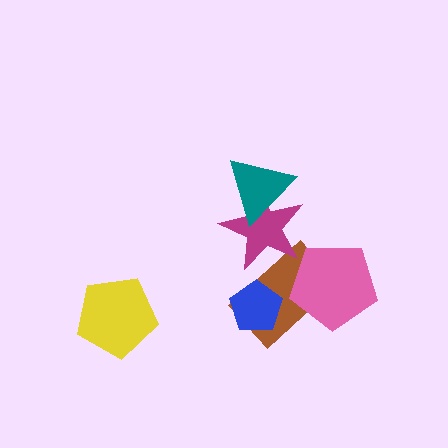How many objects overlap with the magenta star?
2 objects overlap with the magenta star.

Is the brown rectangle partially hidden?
Yes, it is partially covered by another shape.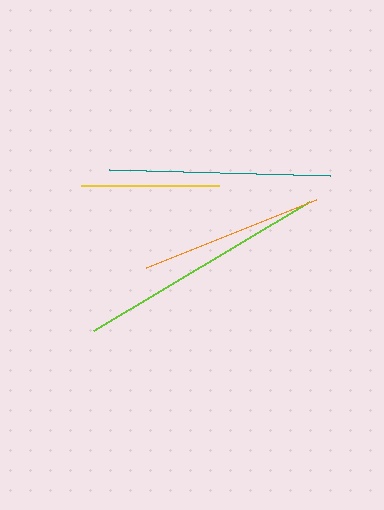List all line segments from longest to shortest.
From longest to shortest: lime, teal, orange, yellow.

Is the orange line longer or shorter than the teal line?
The teal line is longer than the orange line.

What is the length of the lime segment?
The lime segment is approximately 251 pixels long.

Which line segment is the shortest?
The yellow line is the shortest at approximately 139 pixels.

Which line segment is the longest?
The lime line is the longest at approximately 251 pixels.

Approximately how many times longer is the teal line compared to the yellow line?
The teal line is approximately 1.6 times the length of the yellow line.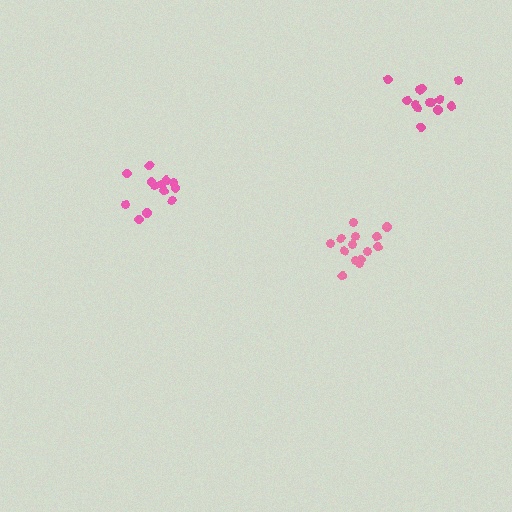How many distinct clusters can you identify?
There are 3 distinct clusters.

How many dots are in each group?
Group 1: 13 dots, Group 2: 14 dots, Group 3: 13 dots (40 total).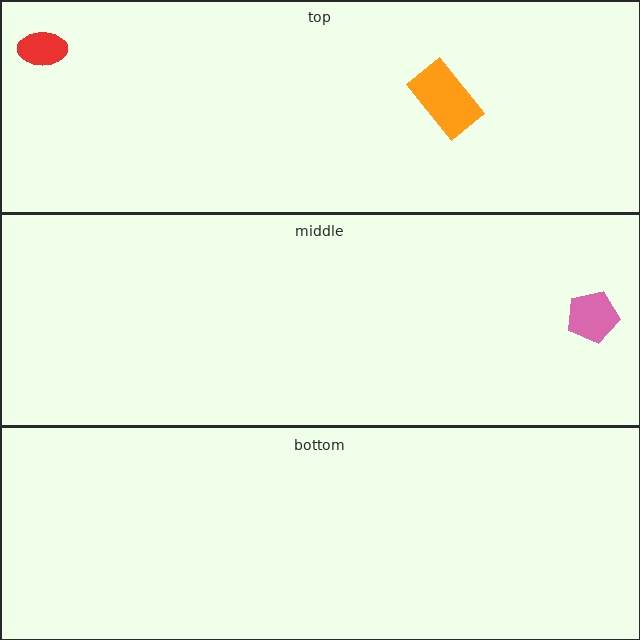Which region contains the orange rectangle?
The top region.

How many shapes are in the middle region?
1.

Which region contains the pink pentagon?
The middle region.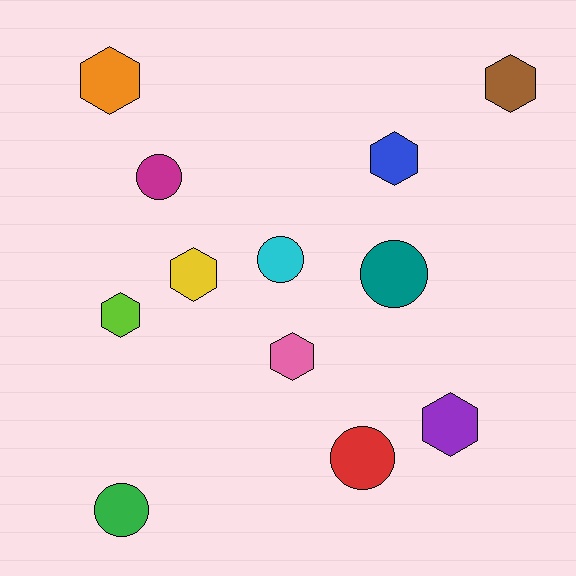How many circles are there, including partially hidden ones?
There are 5 circles.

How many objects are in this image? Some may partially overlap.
There are 12 objects.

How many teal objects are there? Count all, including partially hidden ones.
There is 1 teal object.